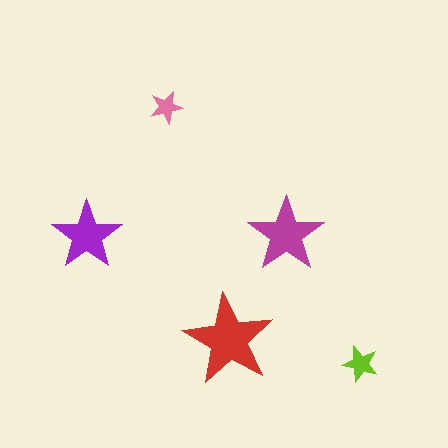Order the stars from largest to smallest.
the red one, the magenta one, the purple one, the lime one, the pink one.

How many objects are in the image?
There are 5 objects in the image.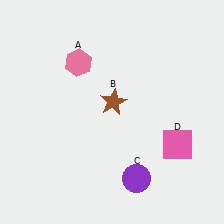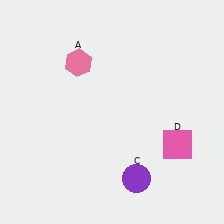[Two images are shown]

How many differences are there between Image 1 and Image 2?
There is 1 difference between the two images.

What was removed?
The brown star (B) was removed in Image 2.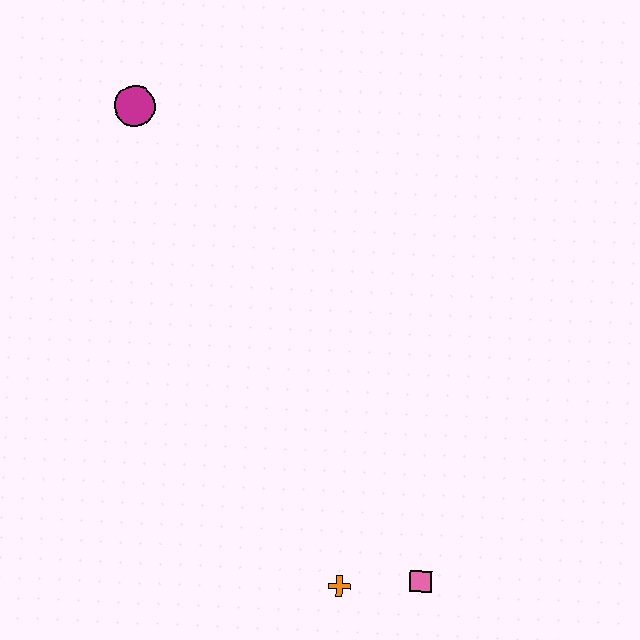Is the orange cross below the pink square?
Yes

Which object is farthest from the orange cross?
The magenta circle is farthest from the orange cross.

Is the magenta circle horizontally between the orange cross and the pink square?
No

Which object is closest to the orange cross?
The pink square is closest to the orange cross.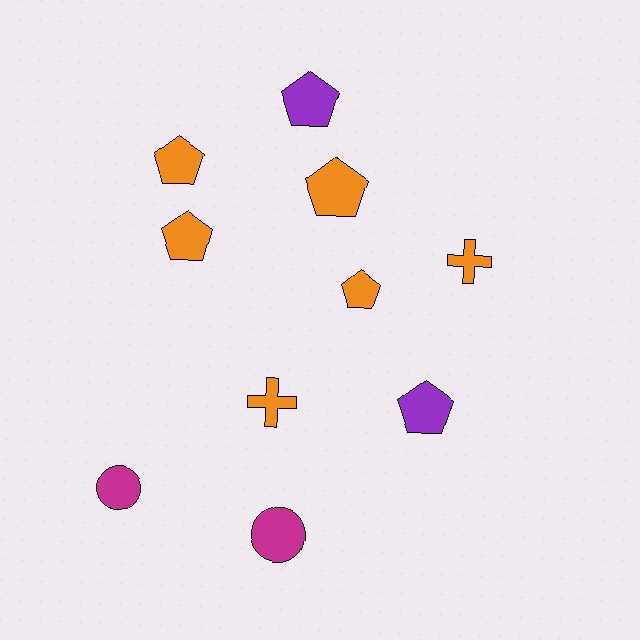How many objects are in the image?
There are 10 objects.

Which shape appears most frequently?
Pentagon, with 6 objects.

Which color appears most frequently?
Orange, with 6 objects.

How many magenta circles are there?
There are 2 magenta circles.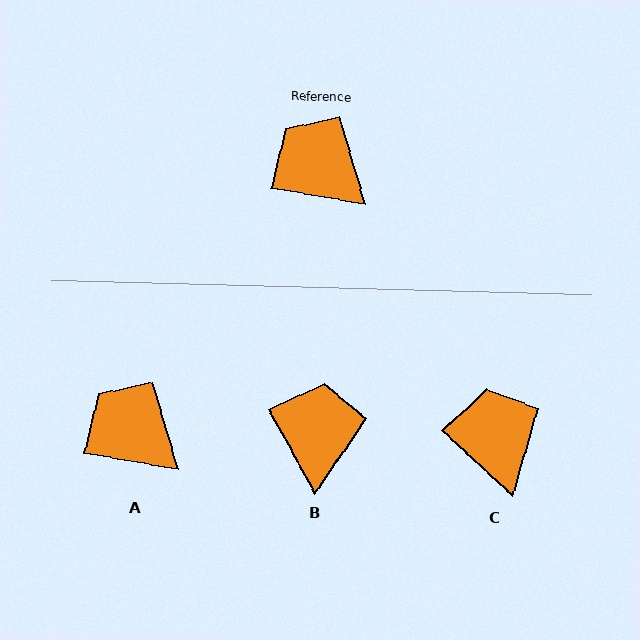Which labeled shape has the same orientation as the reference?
A.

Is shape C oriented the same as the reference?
No, it is off by about 33 degrees.